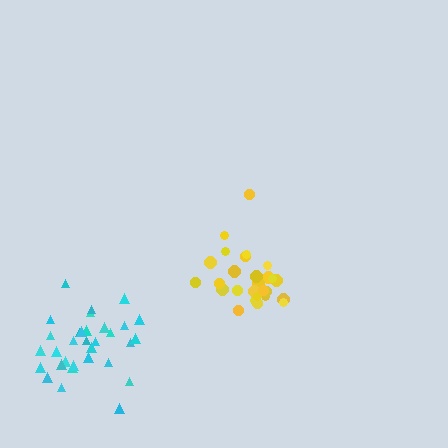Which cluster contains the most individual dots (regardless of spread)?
Cyan (33).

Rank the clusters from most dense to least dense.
yellow, cyan.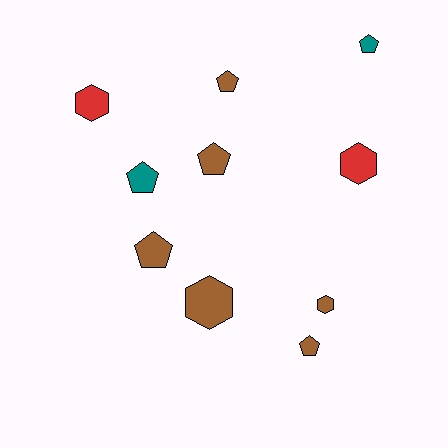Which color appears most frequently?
Brown, with 6 objects.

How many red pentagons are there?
There are no red pentagons.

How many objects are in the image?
There are 10 objects.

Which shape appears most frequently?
Pentagon, with 6 objects.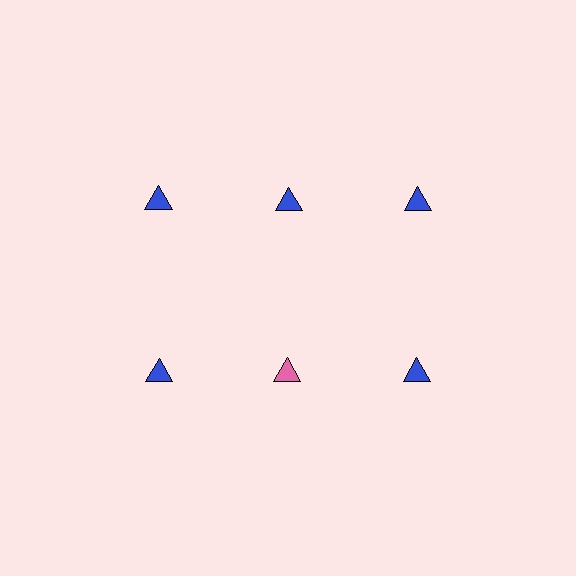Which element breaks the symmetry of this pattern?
The pink triangle in the second row, second from left column breaks the symmetry. All other shapes are blue triangles.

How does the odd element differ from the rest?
It has a different color: pink instead of blue.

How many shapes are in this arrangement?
There are 6 shapes arranged in a grid pattern.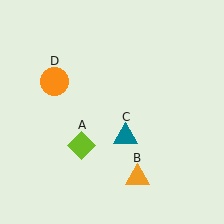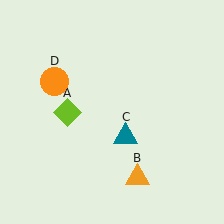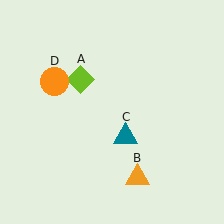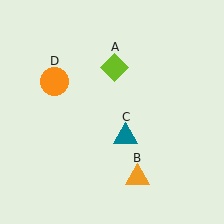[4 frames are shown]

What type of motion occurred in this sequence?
The lime diamond (object A) rotated clockwise around the center of the scene.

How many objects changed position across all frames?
1 object changed position: lime diamond (object A).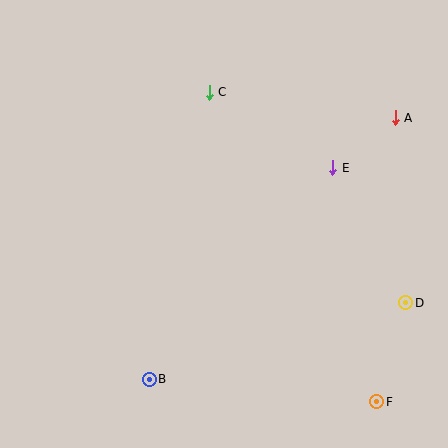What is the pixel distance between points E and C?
The distance between E and C is 145 pixels.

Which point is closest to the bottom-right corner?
Point F is closest to the bottom-right corner.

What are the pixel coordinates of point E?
Point E is at (333, 168).